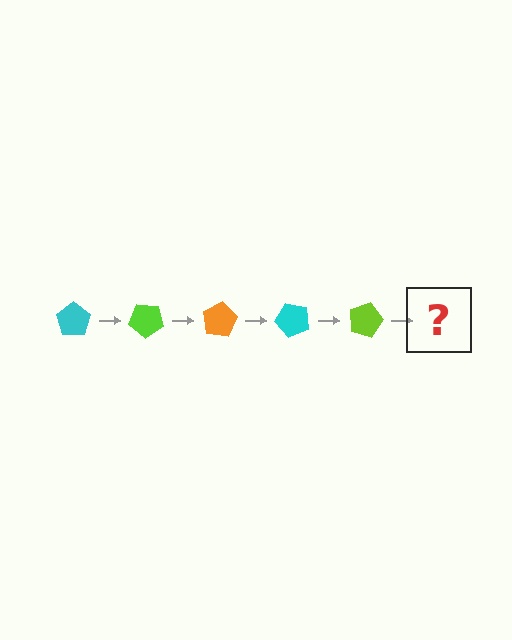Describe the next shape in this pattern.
It should be an orange pentagon, rotated 200 degrees from the start.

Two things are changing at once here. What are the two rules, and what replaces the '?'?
The two rules are that it rotates 40 degrees each step and the color cycles through cyan, lime, and orange. The '?' should be an orange pentagon, rotated 200 degrees from the start.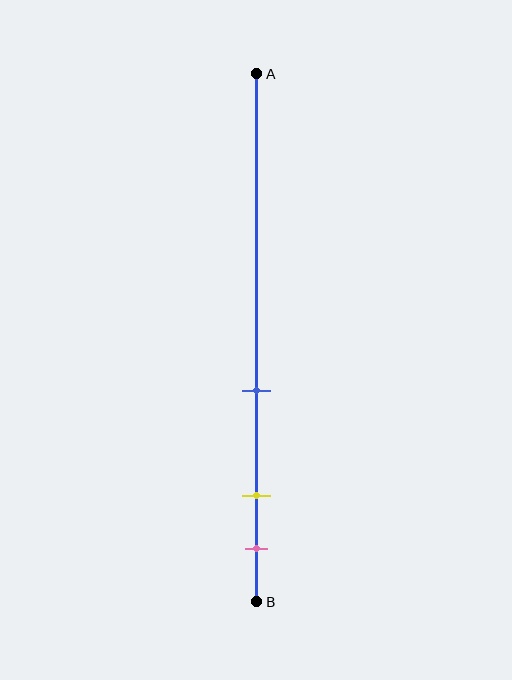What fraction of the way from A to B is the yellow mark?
The yellow mark is approximately 80% (0.8) of the way from A to B.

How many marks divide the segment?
There are 3 marks dividing the segment.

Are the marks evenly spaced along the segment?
No, the marks are not evenly spaced.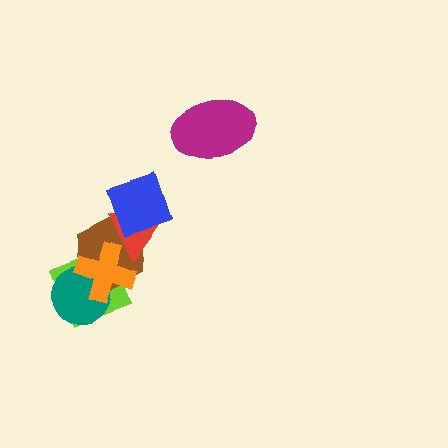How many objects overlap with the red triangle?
3 objects overlap with the red triangle.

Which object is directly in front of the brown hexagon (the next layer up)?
The teal circle is directly in front of the brown hexagon.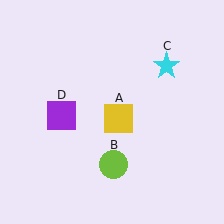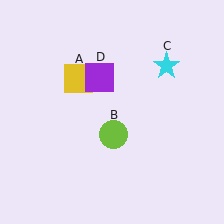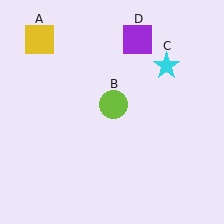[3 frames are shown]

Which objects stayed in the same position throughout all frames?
Cyan star (object C) remained stationary.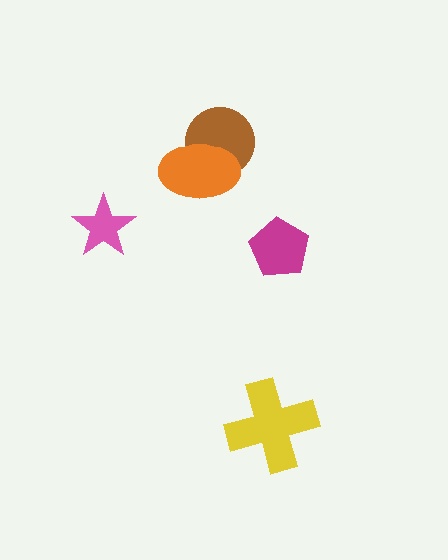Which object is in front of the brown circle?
The orange ellipse is in front of the brown circle.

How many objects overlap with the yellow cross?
0 objects overlap with the yellow cross.